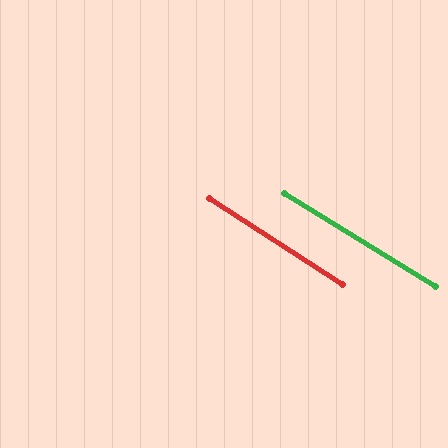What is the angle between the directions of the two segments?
Approximately 1 degree.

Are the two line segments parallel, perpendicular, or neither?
Parallel — their directions differ by only 1.1°.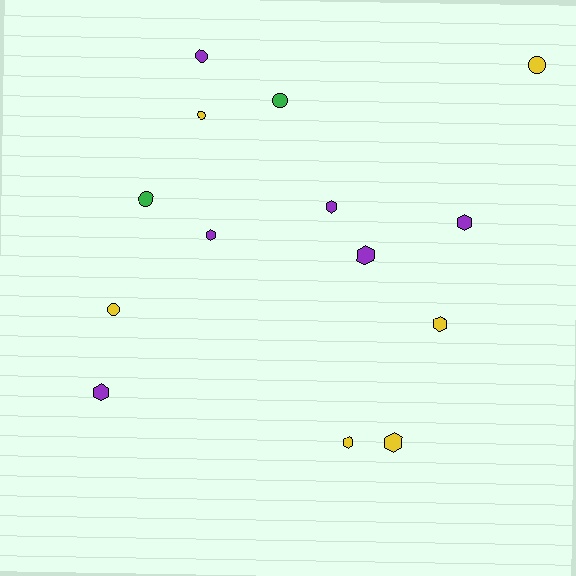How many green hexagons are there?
There are no green hexagons.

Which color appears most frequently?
Purple, with 6 objects.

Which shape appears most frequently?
Hexagon, with 8 objects.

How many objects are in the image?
There are 14 objects.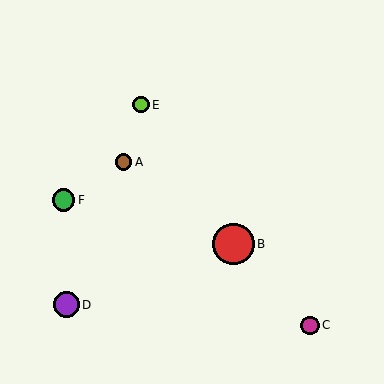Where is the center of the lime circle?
The center of the lime circle is at (141, 105).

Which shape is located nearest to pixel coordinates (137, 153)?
The brown circle (labeled A) at (123, 162) is nearest to that location.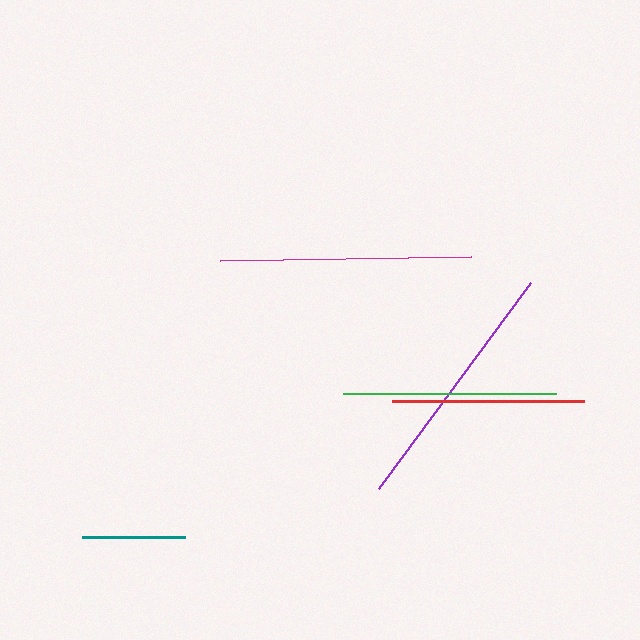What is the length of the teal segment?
The teal segment is approximately 102 pixels long.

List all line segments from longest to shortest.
From longest to shortest: purple, magenta, green, red, teal.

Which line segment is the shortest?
The teal line is the shortest at approximately 102 pixels.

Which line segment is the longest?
The purple line is the longest at approximately 256 pixels.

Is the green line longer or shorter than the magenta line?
The magenta line is longer than the green line.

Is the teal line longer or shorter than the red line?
The red line is longer than the teal line.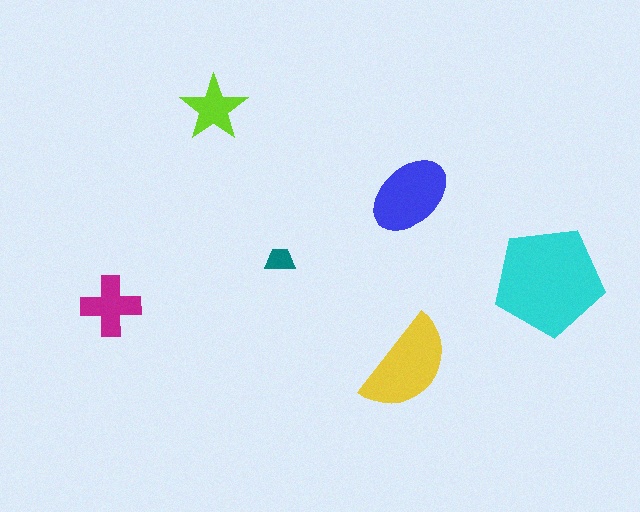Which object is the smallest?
The teal trapezoid.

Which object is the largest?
The cyan pentagon.